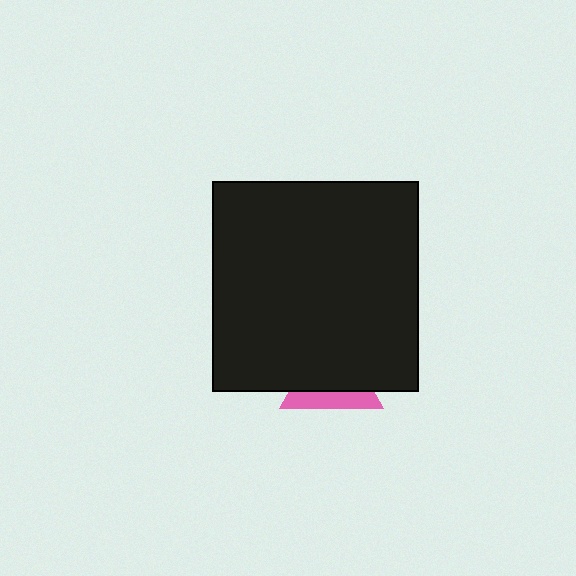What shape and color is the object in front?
The object in front is a black rectangle.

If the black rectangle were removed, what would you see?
You would see the complete pink triangle.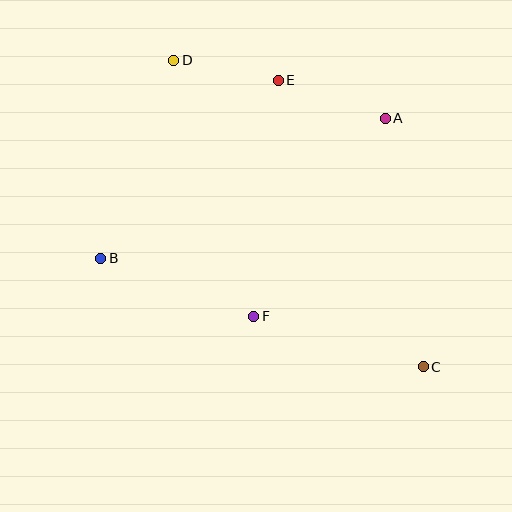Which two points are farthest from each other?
Points C and D are farthest from each other.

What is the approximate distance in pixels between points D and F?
The distance between D and F is approximately 268 pixels.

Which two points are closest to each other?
Points D and E are closest to each other.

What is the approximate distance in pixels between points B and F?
The distance between B and F is approximately 164 pixels.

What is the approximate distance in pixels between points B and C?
The distance between B and C is approximately 340 pixels.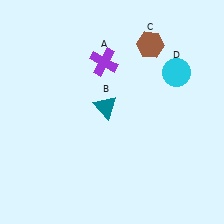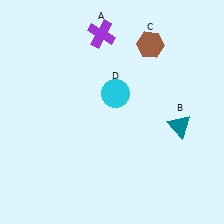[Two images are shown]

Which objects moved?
The objects that moved are: the purple cross (A), the teal triangle (B), the cyan circle (D).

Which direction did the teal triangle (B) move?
The teal triangle (B) moved right.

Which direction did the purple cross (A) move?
The purple cross (A) moved up.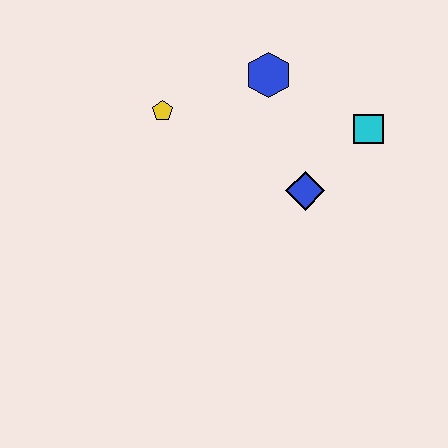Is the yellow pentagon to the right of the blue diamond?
No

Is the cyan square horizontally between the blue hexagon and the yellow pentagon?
No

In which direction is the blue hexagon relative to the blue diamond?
The blue hexagon is above the blue diamond.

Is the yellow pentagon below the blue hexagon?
Yes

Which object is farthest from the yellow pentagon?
The cyan square is farthest from the yellow pentagon.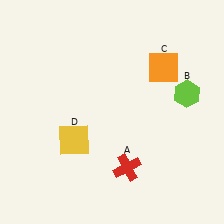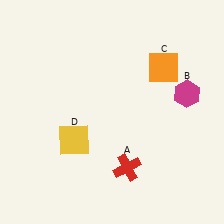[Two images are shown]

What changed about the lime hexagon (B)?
In Image 1, B is lime. In Image 2, it changed to magenta.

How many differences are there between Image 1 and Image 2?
There is 1 difference between the two images.